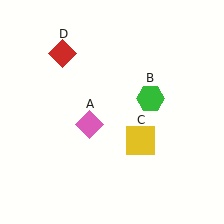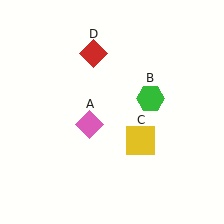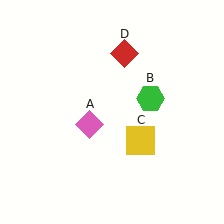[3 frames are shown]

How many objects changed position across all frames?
1 object changed position: red diamond (object D).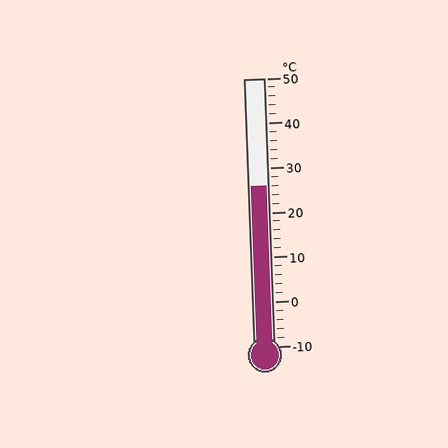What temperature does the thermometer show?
The thermometer shows approximately 26°C.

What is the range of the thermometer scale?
The thermometer scale ranges from -10°C to 50°C.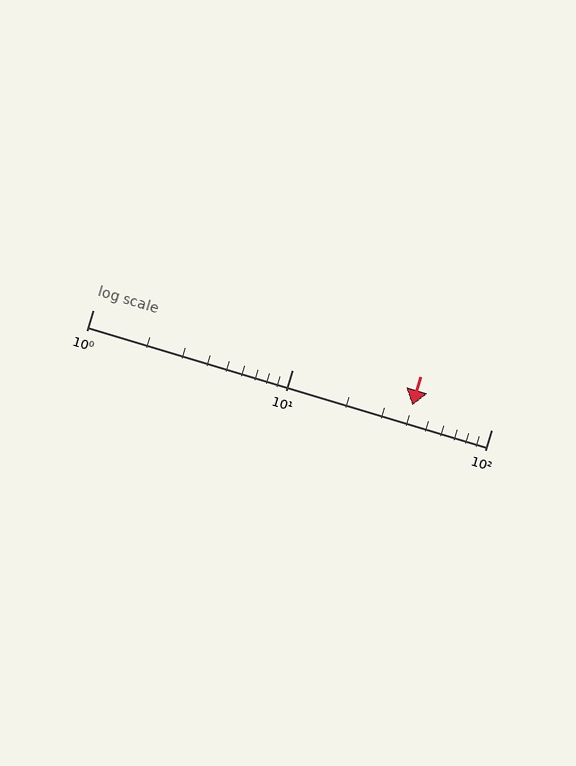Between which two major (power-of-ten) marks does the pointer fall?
The pointer is between 10 and 100.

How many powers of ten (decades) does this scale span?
The scale spans 2 decades, from 1 to 100.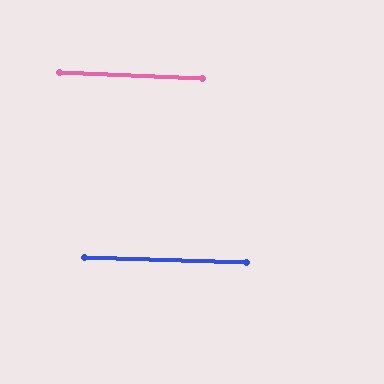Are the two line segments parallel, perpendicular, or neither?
Parallel — their directions differ by only 0.8°.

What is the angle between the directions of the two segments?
Approximately 1 degree.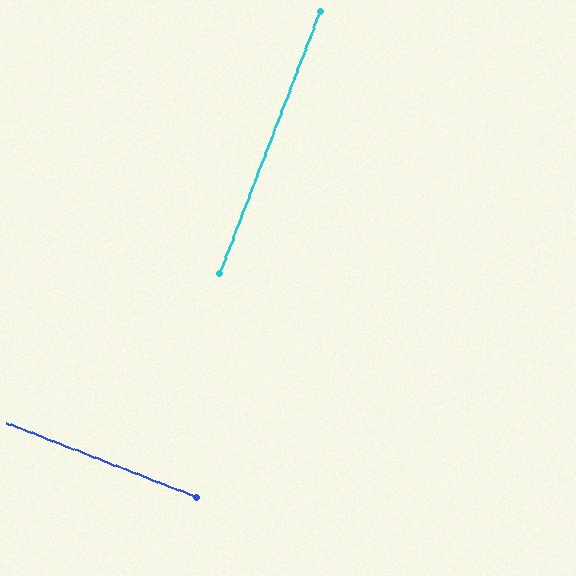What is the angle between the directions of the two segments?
Approximately 90 degrees.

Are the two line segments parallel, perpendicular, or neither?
Perpendicular — they meet at approximately 90°.